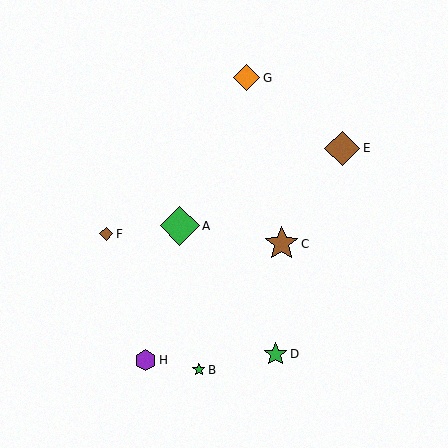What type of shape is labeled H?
Shape H is a purple hexagon.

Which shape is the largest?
The green diamond (labeled A) is the largest.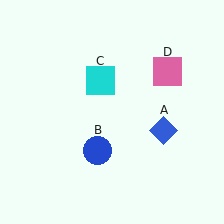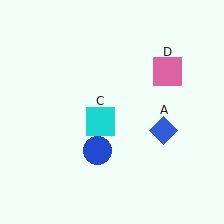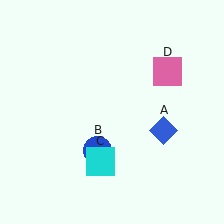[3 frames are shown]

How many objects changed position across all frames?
1 object changed position: cyan square (object C).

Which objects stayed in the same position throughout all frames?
Blue diamond (object A) and blue circle (object B) and pink square (object D) remained stationary.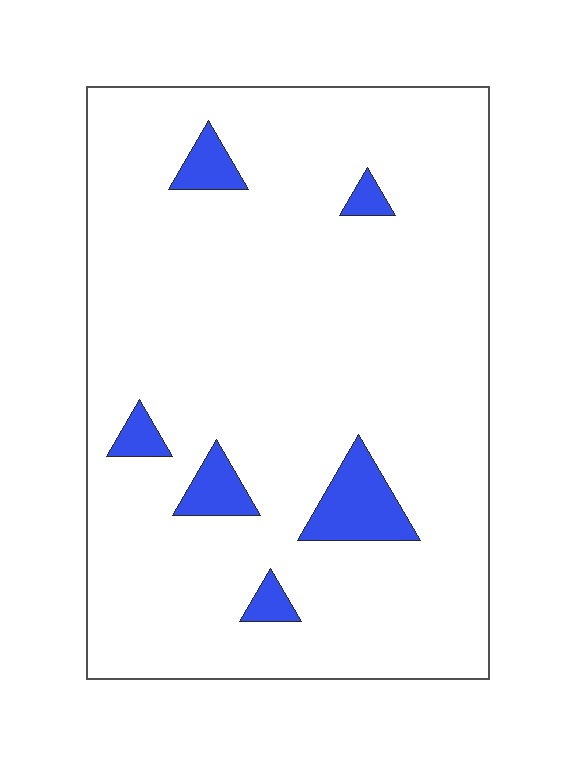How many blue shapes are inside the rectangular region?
6.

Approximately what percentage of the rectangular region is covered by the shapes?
Approximately 10%.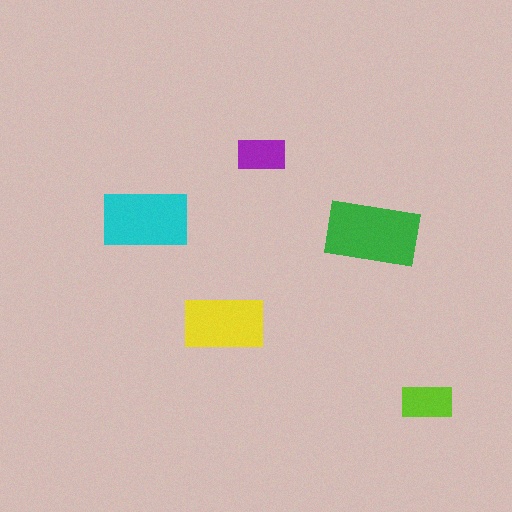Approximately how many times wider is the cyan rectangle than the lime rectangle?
About 1.5 times wider.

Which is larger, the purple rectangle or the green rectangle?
The green one.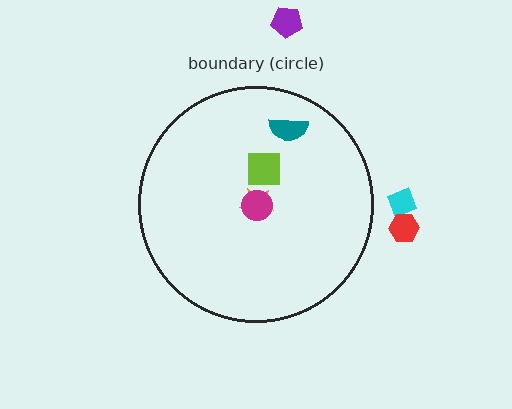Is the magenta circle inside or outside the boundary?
Inside.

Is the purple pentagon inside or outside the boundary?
Outside.